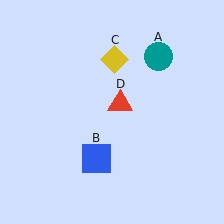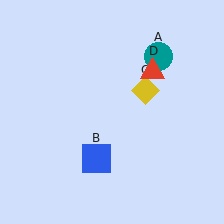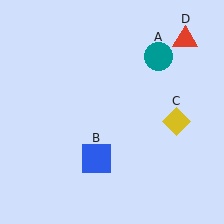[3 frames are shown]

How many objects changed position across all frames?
2 objects changed position: yellow diamond (object C), red triangle (object D).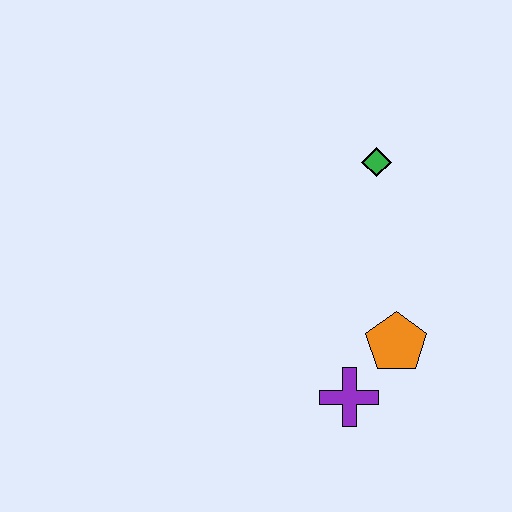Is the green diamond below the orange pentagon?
No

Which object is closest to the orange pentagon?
The purple cross is closest to the orange pentagon.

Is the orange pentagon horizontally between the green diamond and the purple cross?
No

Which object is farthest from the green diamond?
The purple cross is farthest from the green diamond.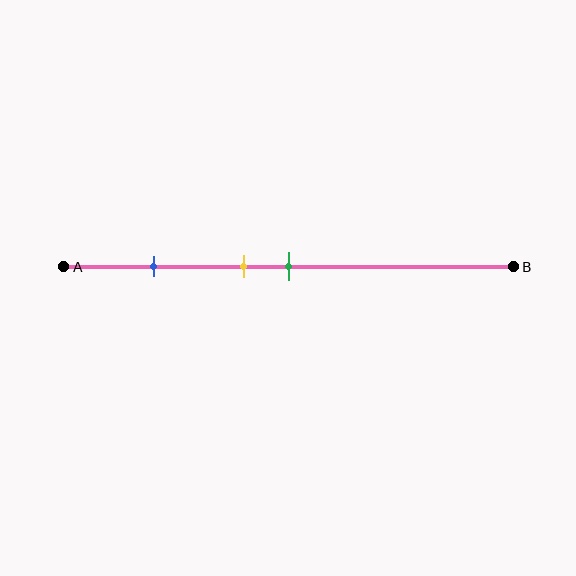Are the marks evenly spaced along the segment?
No, the marks are not evenly spaced.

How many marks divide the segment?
There are 3 marks dividing the segment.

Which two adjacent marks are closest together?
The yellow and green marks are the closest adjacent pair.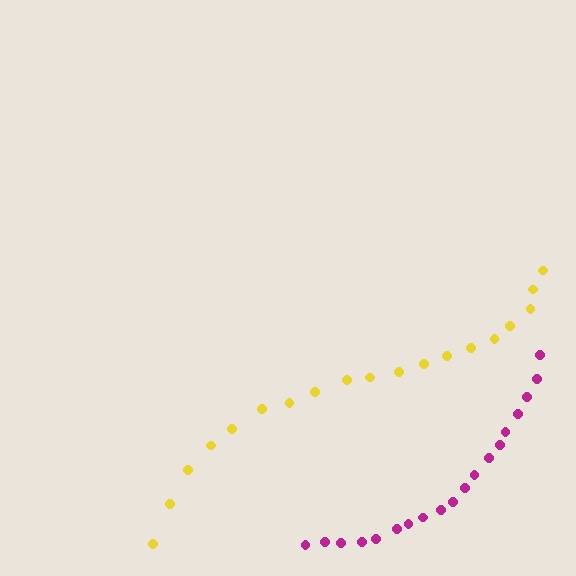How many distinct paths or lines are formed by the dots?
There are 2 distinct paths.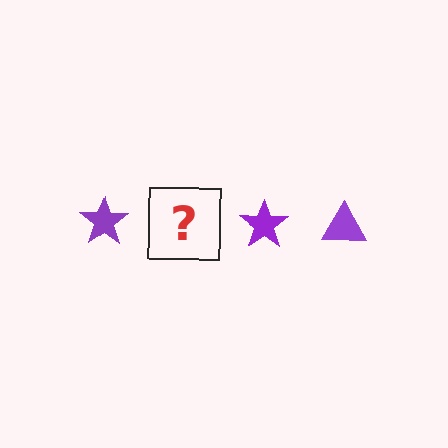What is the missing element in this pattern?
The missing element is a purple triangle.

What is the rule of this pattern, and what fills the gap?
The rule is that the pattern cycles through star, triangle shapes in purple. The gap should be filled with a purple triangle.